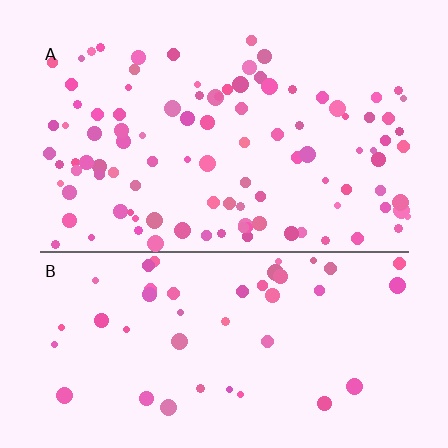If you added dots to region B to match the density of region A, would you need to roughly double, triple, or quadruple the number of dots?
Approximately double.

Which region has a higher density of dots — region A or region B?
A (the top).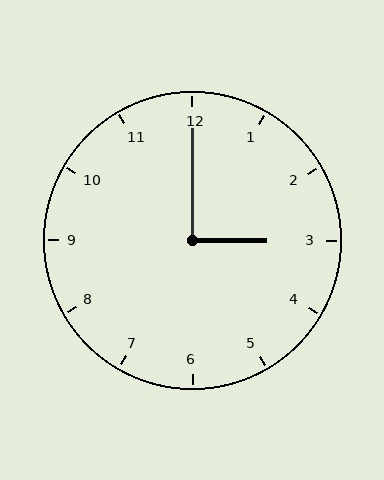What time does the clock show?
3:00.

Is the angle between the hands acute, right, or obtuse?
It is right.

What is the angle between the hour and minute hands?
Approximately 90 degrees.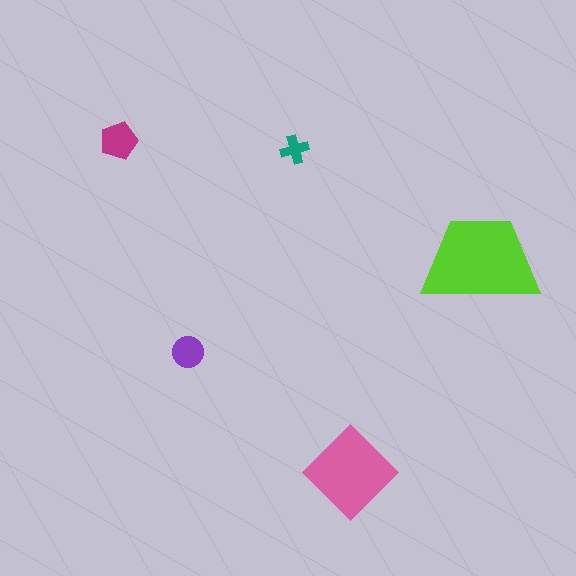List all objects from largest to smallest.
The lime trapezoid, the pink diamond, the magenta pentagon, the purple circle, the teal cross.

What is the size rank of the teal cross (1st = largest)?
5th.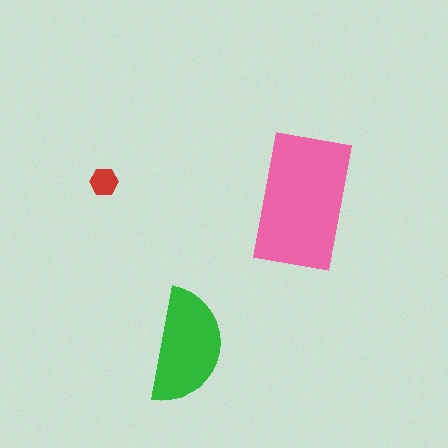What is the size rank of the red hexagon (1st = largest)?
3rd.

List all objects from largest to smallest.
The pink rectangle, the green semicircle, the red hexagon.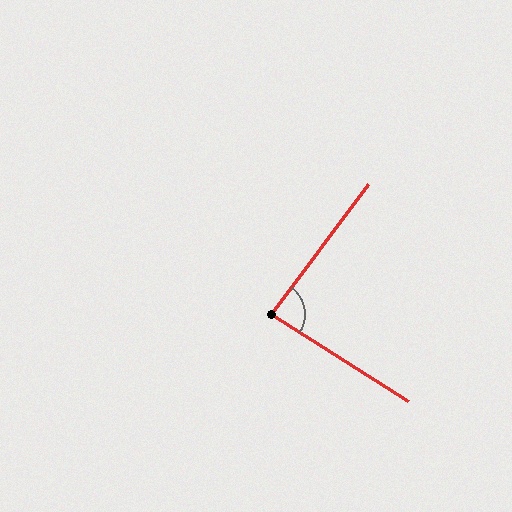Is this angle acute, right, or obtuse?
It is approximately a right angle.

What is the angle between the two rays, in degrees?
Approximately 86 degrees.